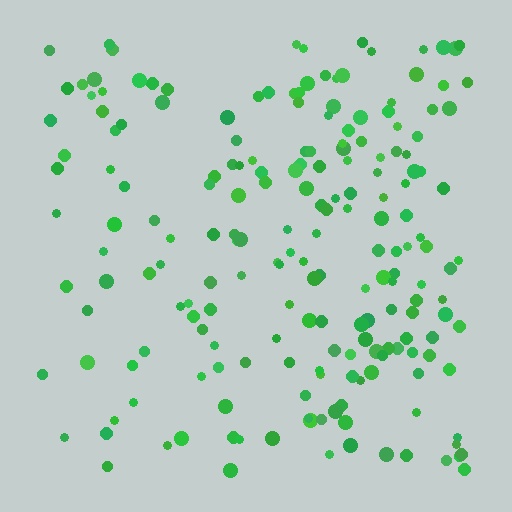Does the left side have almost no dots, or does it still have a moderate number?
Still a moderate number, just noticeably fewer than the right.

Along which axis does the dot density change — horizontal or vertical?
Horizontal.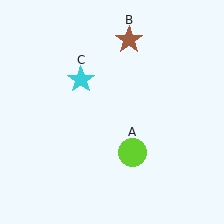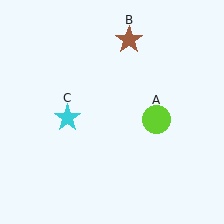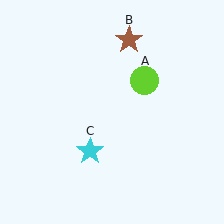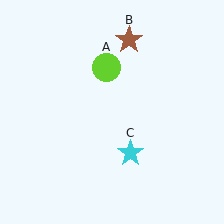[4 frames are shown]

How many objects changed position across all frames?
2 objects changed position: lime circle (object A), cyan star (object C).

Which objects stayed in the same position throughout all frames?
Brown star (object B) remained stationary.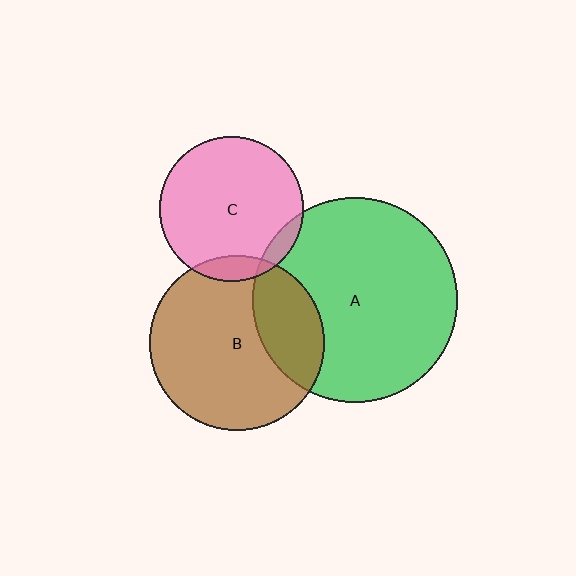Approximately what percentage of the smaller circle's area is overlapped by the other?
Approximately 5%.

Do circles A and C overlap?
Yes.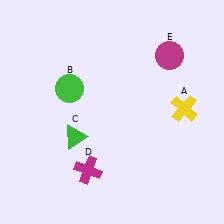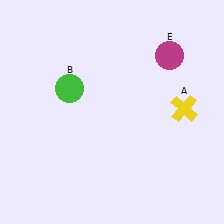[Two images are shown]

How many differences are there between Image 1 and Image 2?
There are 2 differences between the two images.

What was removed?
The green triangle (C), the magenta cross (D) were removed in Image 2.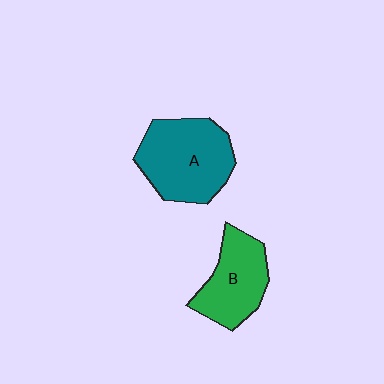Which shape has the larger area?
Shape A (teal).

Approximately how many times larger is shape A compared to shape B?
Approximately 1.3 times.